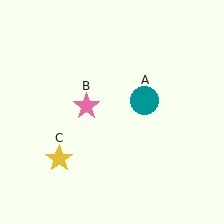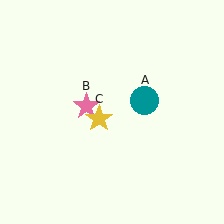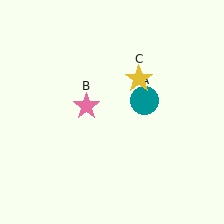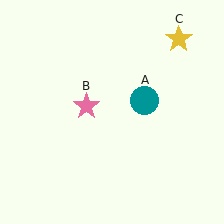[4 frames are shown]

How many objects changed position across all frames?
1 object changed position: yellow star (object C).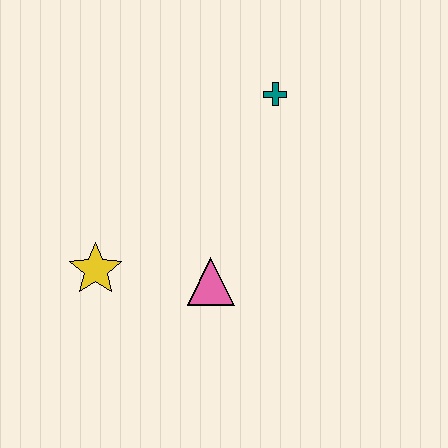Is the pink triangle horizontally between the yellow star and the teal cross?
Yes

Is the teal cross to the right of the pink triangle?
Yes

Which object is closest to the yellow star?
The pink triangle is closest to the yellow star.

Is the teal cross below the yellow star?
No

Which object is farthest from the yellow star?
The teal cross is farthest from the yellow star.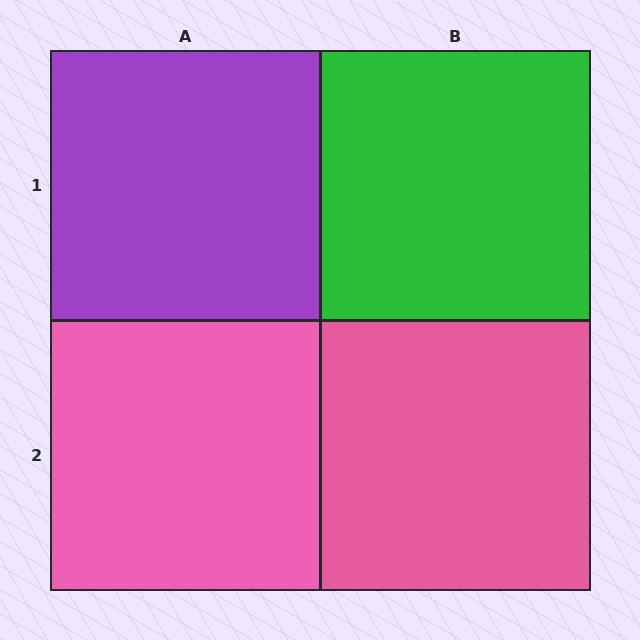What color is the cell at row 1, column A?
Purple.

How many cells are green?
1 cell is green.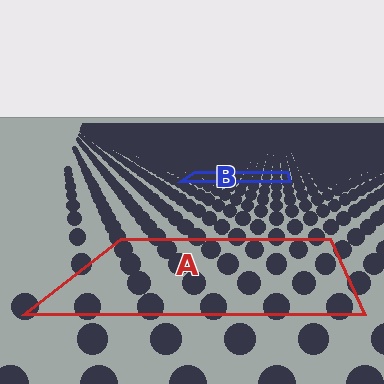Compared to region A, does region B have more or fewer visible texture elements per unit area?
Region B has more texture elements per unit area — they are packed more densely because it is farther away.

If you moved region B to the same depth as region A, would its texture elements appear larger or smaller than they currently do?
They would appear larger. At a closer depth, the same texture elements are projected at a bigger on-screen size.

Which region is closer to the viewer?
Region A is closer. The texture elements there are larger and more spread out.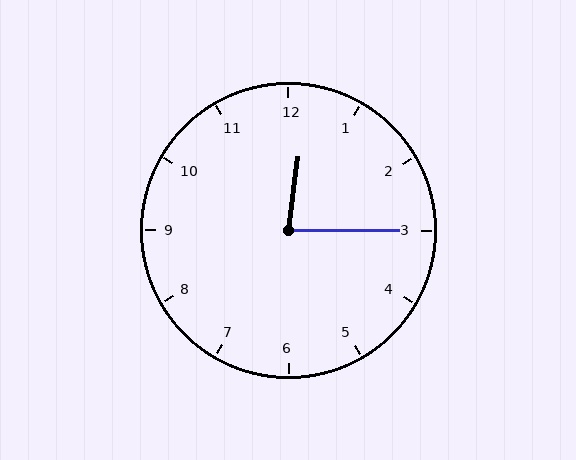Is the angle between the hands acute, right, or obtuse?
It is acute.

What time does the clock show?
12:15.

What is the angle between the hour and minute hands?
Approximately 82 degrees.